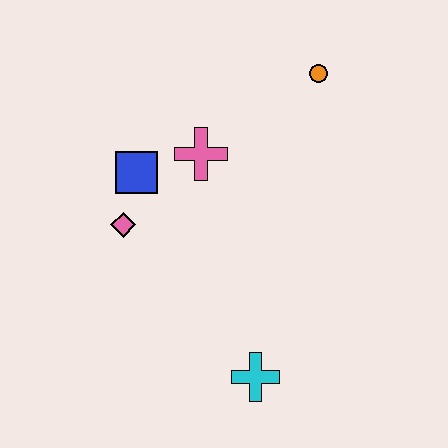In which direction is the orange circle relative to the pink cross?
The orange circle is to the right of the pink cross.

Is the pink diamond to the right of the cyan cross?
No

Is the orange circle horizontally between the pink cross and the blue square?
No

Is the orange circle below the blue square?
No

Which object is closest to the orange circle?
The pink cross is closest to the orange circle.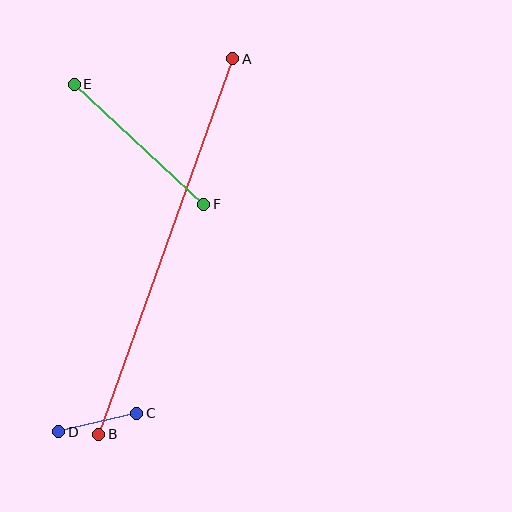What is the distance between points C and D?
The distance is approximately 80 pixels.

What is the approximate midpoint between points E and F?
The midpoint is at approximately (139, 144) pixels.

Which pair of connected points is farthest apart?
Points A and B are farthest apart.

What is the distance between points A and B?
The distance is approximately 398 pixels.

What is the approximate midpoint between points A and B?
The midpoint is at approximately (166, 247) pixels.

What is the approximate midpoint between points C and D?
The midpoint is at approximately (98, 423) pixels.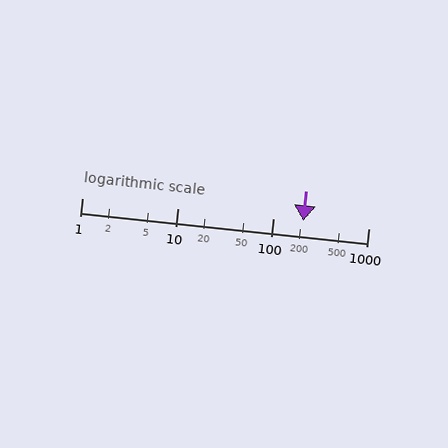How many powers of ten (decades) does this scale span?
The scale spans 3 decades, from 1 to 1000.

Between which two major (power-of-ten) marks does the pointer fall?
The pointer is between 100 and 1000.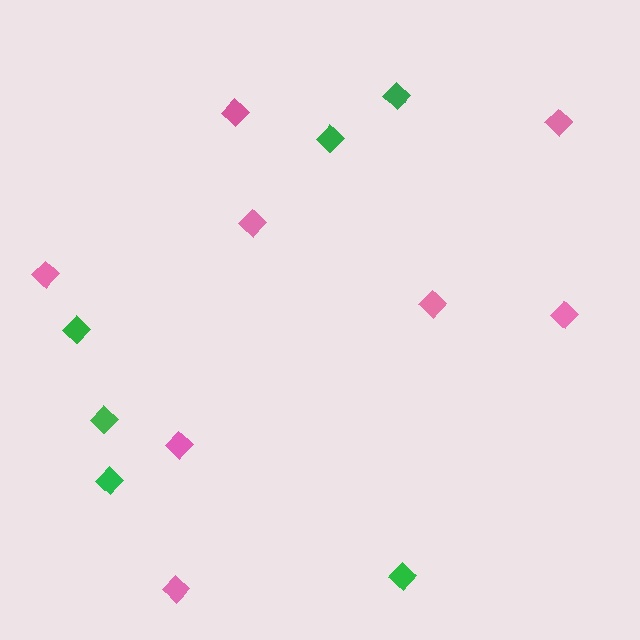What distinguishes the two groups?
There are 2 groups: one group of green diamonds (6) and one group of pink diamonds (8).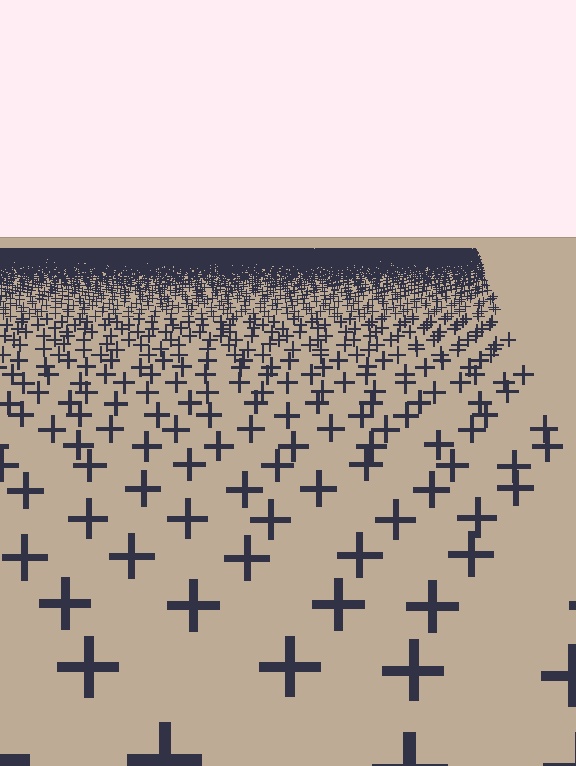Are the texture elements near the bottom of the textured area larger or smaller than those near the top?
Larger. Near the bottom, elements are closer to the viewer and appear at a bigger on-screen size.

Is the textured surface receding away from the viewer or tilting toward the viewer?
The surface is receding away from the viewer. Texture elements get smaller and denser toward the top.